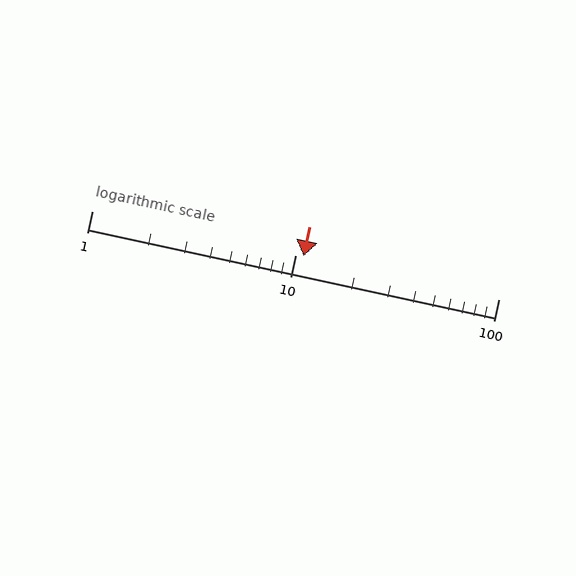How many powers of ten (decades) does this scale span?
The scale spans 2 decades, from 1 to 100.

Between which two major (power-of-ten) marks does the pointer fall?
The pointer is between 10 and 100.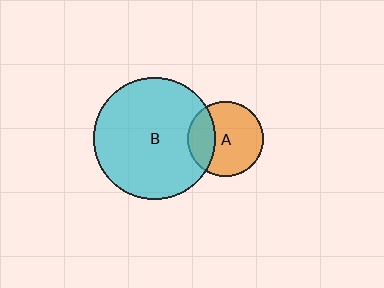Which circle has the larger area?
Circle B (cyan).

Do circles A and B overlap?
Yes.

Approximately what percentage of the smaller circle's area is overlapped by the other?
Approximately 30%.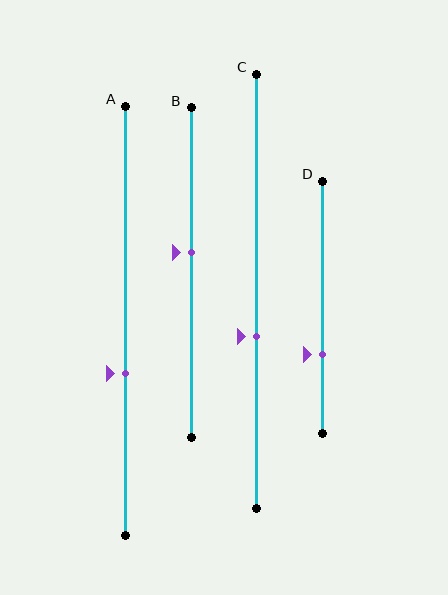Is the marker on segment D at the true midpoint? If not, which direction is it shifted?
No, the marker on segment D is shifted downward by about 19% of the segment length.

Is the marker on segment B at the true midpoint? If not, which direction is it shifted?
No, the marker on segment B is shifted upward by about 6% of the segment length.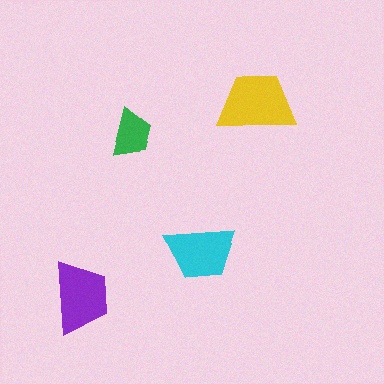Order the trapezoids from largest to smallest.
the yellow one, the purple one, the cyan one, the green one.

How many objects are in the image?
There are 4 objects in the image.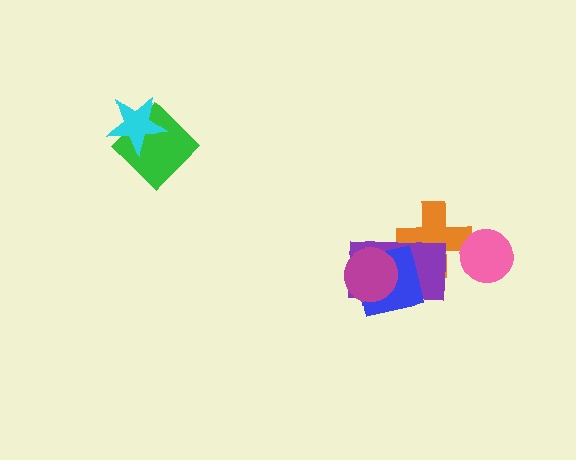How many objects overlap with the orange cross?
2 objects overlap with the orange cross.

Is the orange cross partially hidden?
Yes, it is partially covered by another shape.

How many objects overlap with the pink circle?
1 object overlaps with the pink circle.